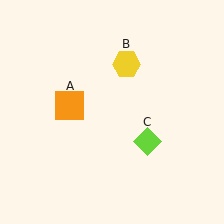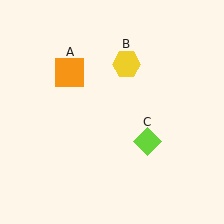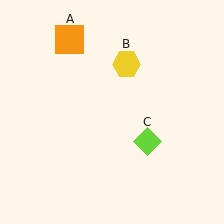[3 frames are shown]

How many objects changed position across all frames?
1 object changed position: orange square (object A).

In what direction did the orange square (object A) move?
The orange square (object A) moved up.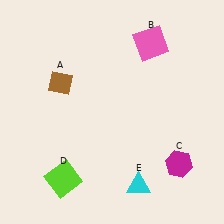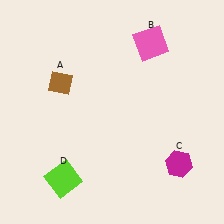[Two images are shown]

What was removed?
The cyan triangle (E) was removed in Image 2.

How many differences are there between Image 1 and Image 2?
There is 1 difference between the two images.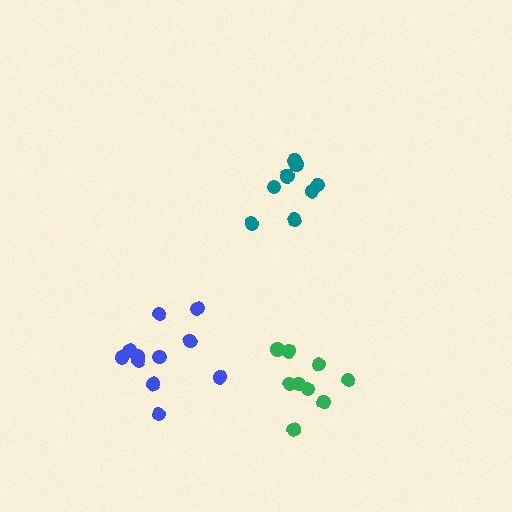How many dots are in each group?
Group 1: 8 dots, Group 2: 11 dots, Group 3: 9 dots (28 total).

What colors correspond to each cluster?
The clusters are colored: teal, blue, green.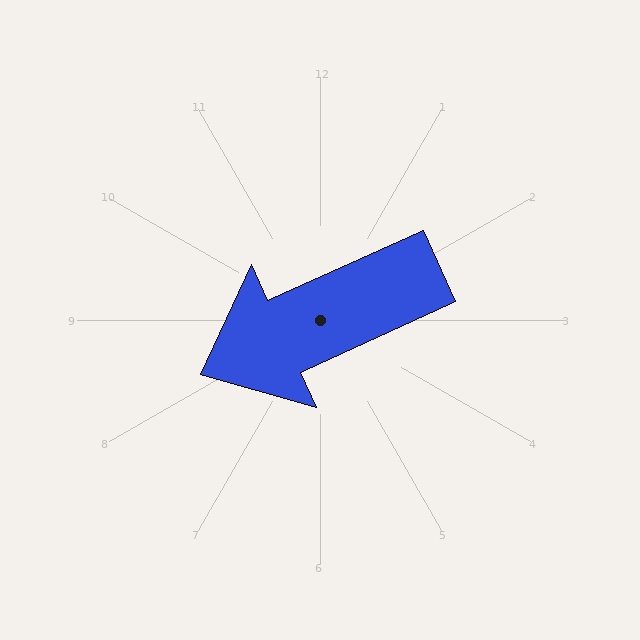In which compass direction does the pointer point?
Southwest.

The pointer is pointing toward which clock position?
Roughly 8 o'clock.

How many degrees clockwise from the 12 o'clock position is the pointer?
Approximately 246 degrees.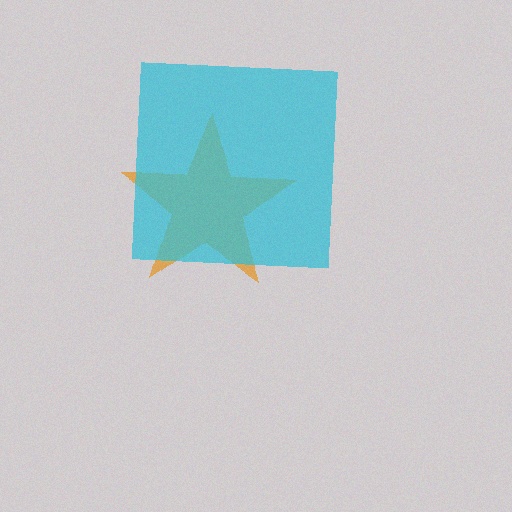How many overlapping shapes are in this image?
There are 2 overlapping shapes in the image.